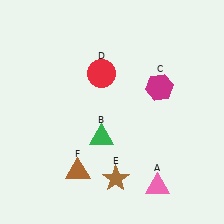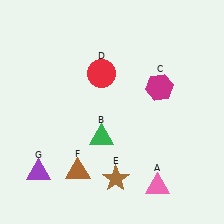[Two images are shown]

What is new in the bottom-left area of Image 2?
A purple triangle (G) was added in the bottom-left area of Image 2.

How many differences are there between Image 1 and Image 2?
There is 1 difference between the two images.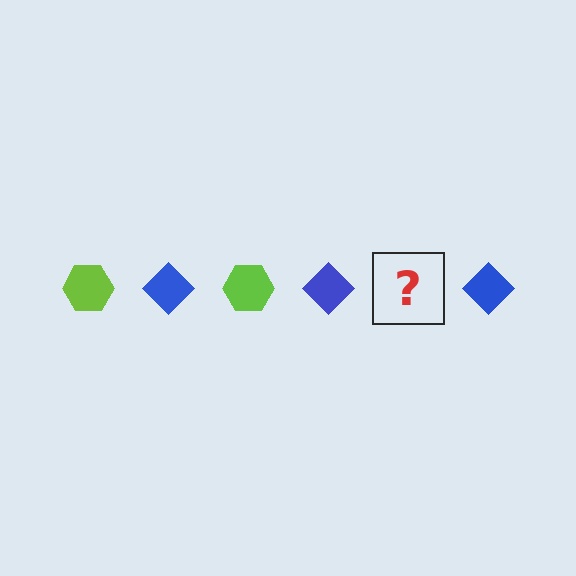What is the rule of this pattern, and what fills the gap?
The rule is that the pattern alternates between lime hexagon and blue diamond. The gap should be filled with a lime hexagon.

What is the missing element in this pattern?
The missing element is a lime hexagon.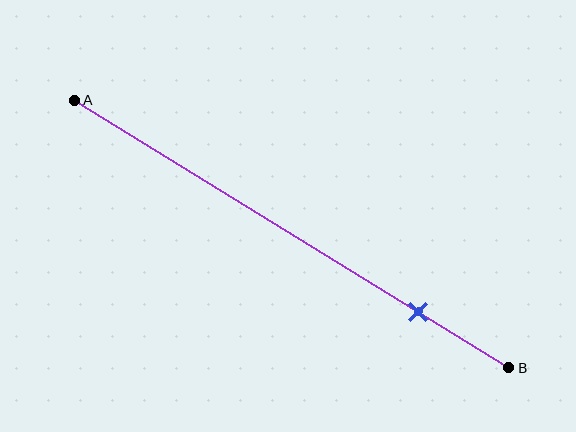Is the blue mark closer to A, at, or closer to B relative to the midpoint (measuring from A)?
The blue mark is closer to point B than the midpoint of segment AB.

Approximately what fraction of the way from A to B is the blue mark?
The blue mark is approximately 80% of the way from A to B.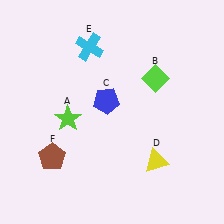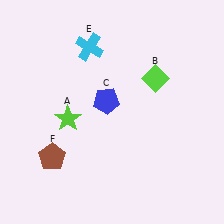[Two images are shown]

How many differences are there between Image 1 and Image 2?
There is 1 difference between the two images.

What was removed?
The yellow triangle (D) was removed in Image 2.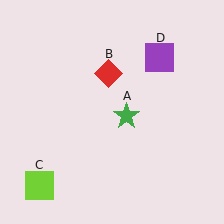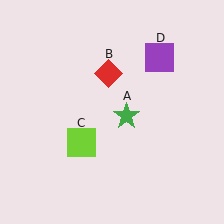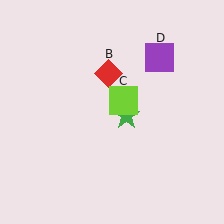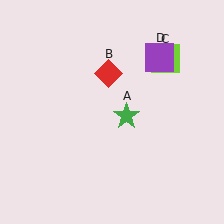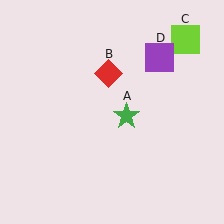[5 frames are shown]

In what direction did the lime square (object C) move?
The lime square (object C) moved up and to the right.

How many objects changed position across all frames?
1 object changed position: lime square (object C).